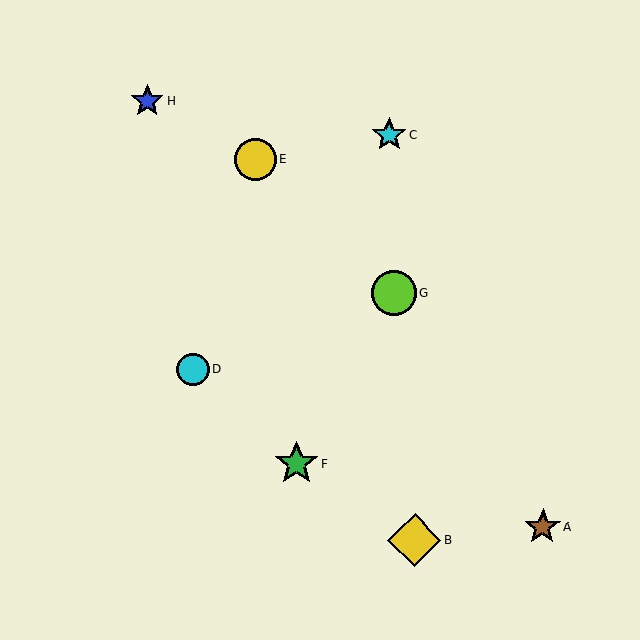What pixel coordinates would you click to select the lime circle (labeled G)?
Click at (394, 293) to select the lime circle G.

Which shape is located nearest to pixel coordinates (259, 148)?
The yellow circle (labeled E) at (256, 159) is nearest to that location.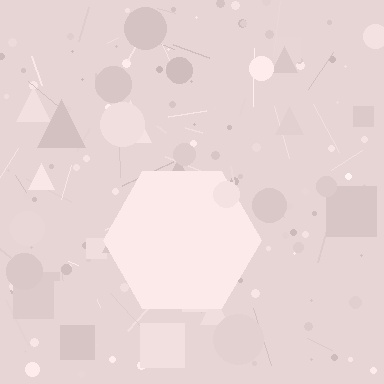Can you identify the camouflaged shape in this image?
The camouflaged shape is a hexagon.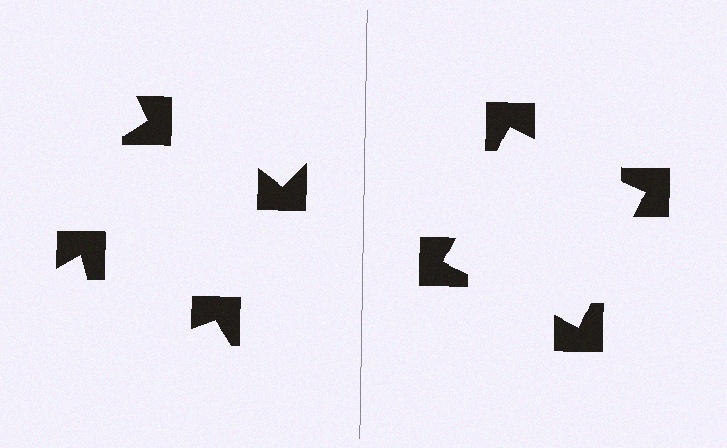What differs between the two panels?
The notched squares are positioned identically on both sides; only the wedge orientations differ. On the right they align to a square; on the left they are misaligned.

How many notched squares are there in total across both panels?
8 — 4 on each side.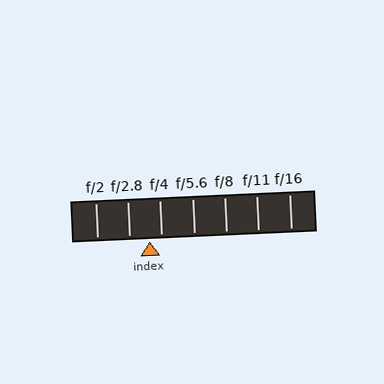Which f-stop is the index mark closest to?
The index mark is closest to f/4.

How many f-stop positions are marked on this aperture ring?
There are 7 f-stop positions marked.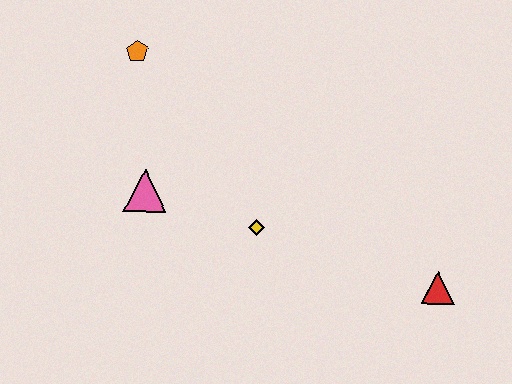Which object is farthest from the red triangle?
The orange pentagon is farthest from the red triangle.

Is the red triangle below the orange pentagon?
Yes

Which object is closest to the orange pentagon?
The pink triangle is closest to the orange pentagon.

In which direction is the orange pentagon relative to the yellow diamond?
The orange pentagon is above the yellow diamond.